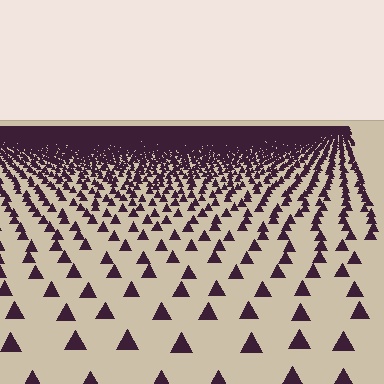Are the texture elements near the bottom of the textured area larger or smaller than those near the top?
Larger. Near the bottom, elements are closer to the viewer and appear at a bigger on-screen size.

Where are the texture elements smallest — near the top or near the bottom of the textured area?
Near the top.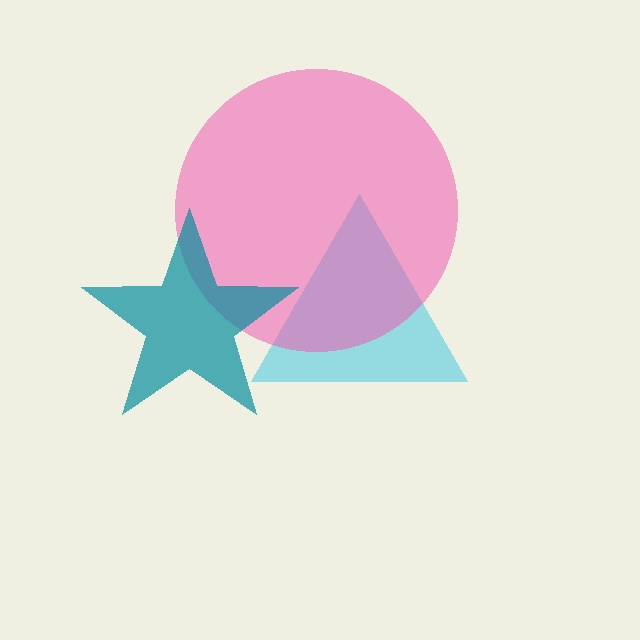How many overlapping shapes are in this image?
There are 3 overlapping shapes in the image.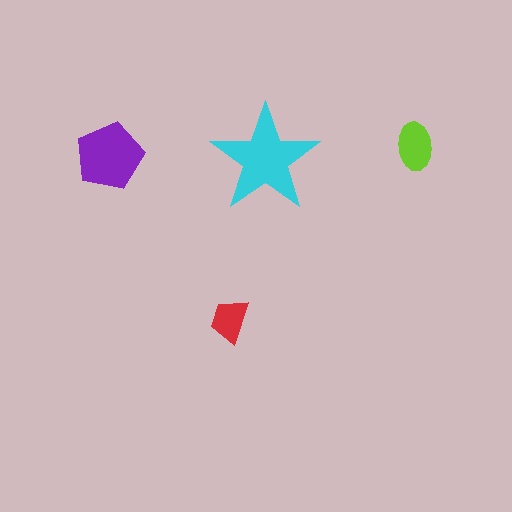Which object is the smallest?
The red trapezoid.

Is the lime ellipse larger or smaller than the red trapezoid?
Larger.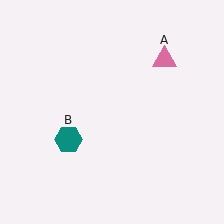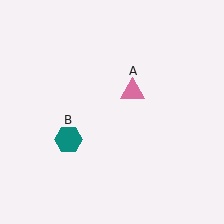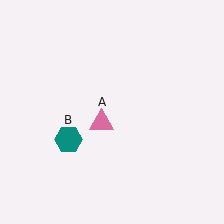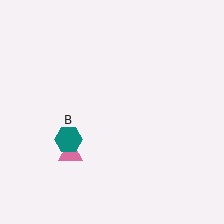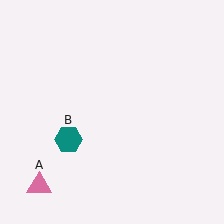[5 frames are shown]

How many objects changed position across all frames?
1 object changed position: pink triangle (object A).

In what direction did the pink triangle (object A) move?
The pink triangle (object A) moved down and to the left.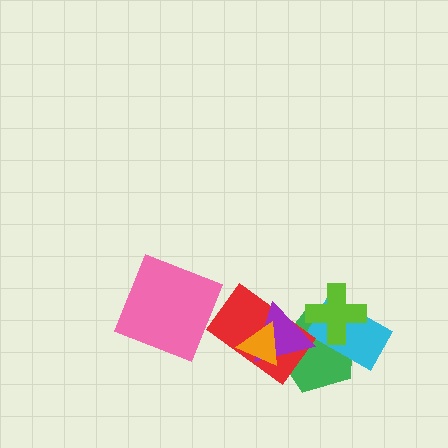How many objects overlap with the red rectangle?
3 objects overlap with the red rectangle.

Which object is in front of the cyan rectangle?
The lime cross is in front of the cyan rectangle.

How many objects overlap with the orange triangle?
3 objects overlap with the orange triangle.